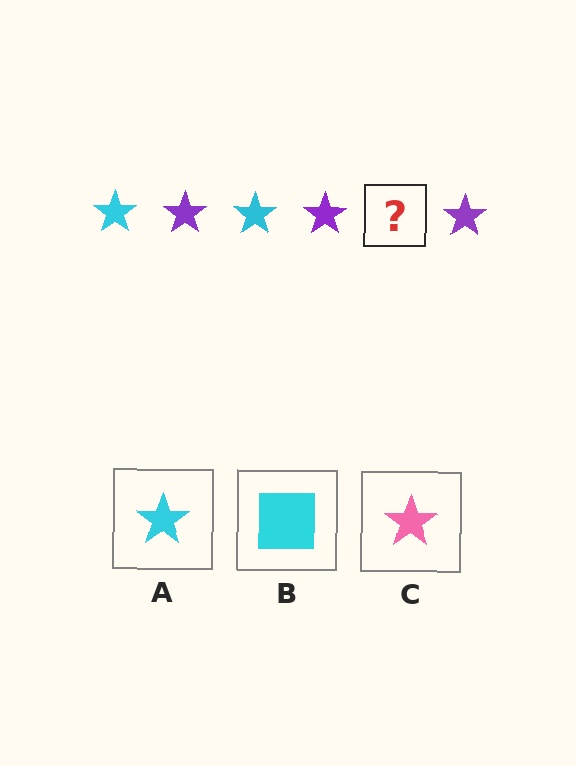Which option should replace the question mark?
Option A.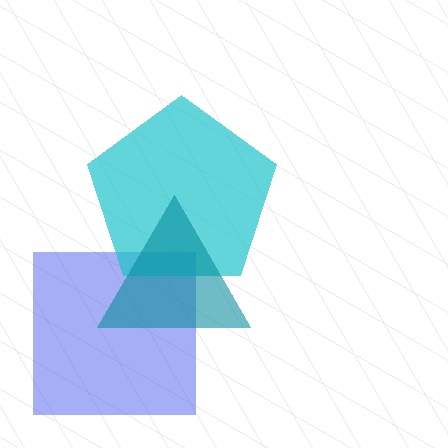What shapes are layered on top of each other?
The layered shapes are: a blue square, a cyan pentagon, a teal triangle.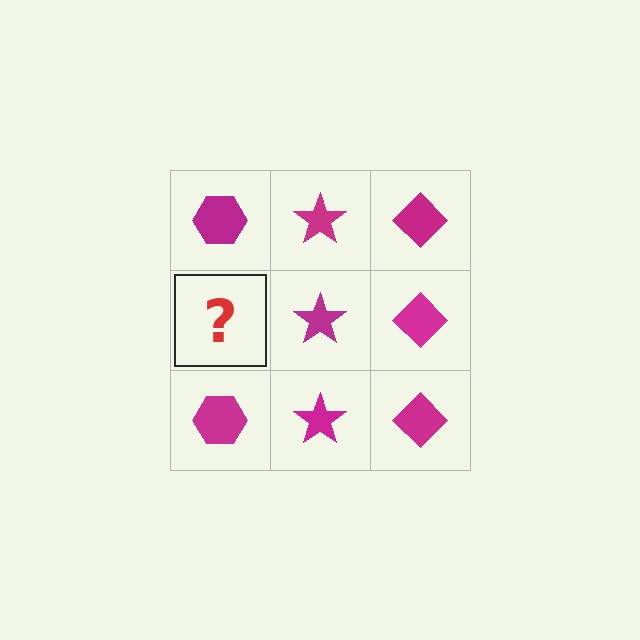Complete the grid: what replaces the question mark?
The question mark should be replaced with a magenta hexagon.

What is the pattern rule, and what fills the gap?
The rule is that each column has a consistent shape. The gap should be filled with a magenta hexagon.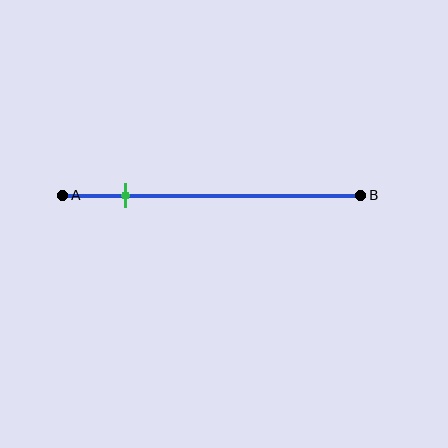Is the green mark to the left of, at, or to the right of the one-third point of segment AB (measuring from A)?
The green mark is to the left of the one-third point of segment AB.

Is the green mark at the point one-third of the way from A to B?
No, the mark is at about 20% from A, not at the 33% one-third point.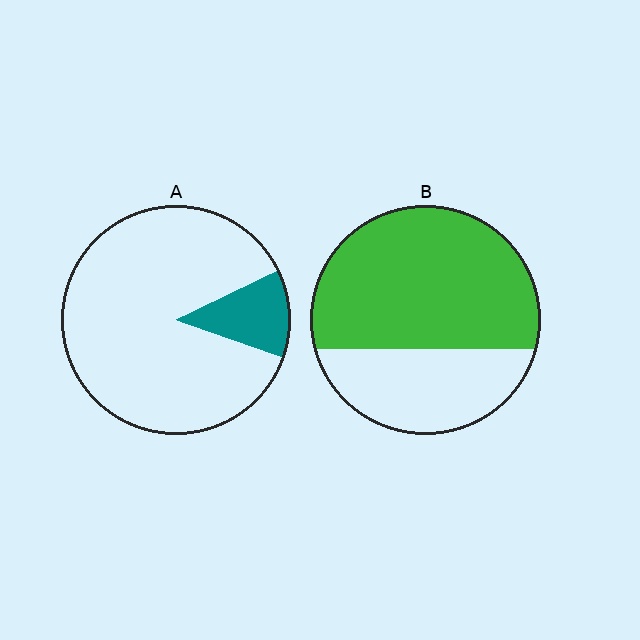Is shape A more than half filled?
No.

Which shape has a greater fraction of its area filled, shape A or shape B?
Shape B.